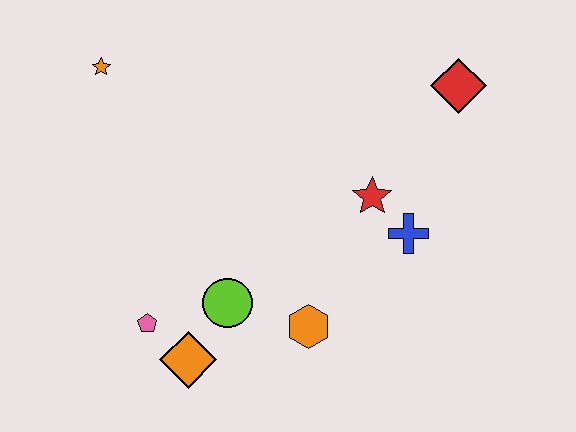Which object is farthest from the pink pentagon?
The red diamond is farthest from the pink pentagon.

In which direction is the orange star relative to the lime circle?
The orange star is above the lime circle.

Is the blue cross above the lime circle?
Yes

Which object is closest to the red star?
The blue cross is closest to the red star.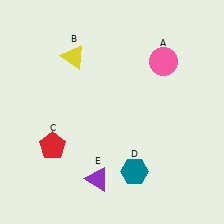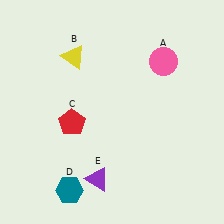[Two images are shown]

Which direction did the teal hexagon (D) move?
The teal hexagon (D) moved left.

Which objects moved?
The objects that moved are: the red pentagon (C), the teal hexagon (D).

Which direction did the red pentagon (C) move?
The red pentagon (C) moved up.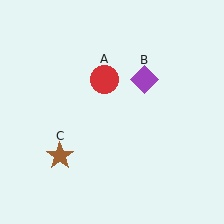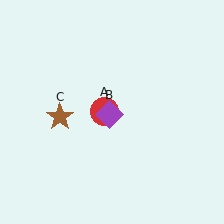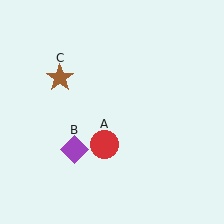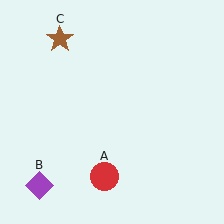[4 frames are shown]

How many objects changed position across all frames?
3 objects changed position: red circle (object A), purple diamond (object B), brown star (object C).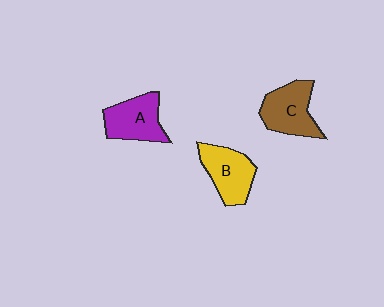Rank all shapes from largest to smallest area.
From largest to smallest: C (brown), A (purple), B (yellow).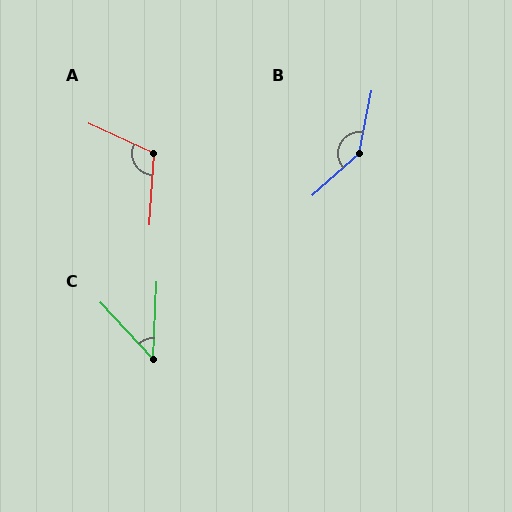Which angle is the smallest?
C, at approximately 45 degrees.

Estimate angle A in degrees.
Approximately 111 degrees.